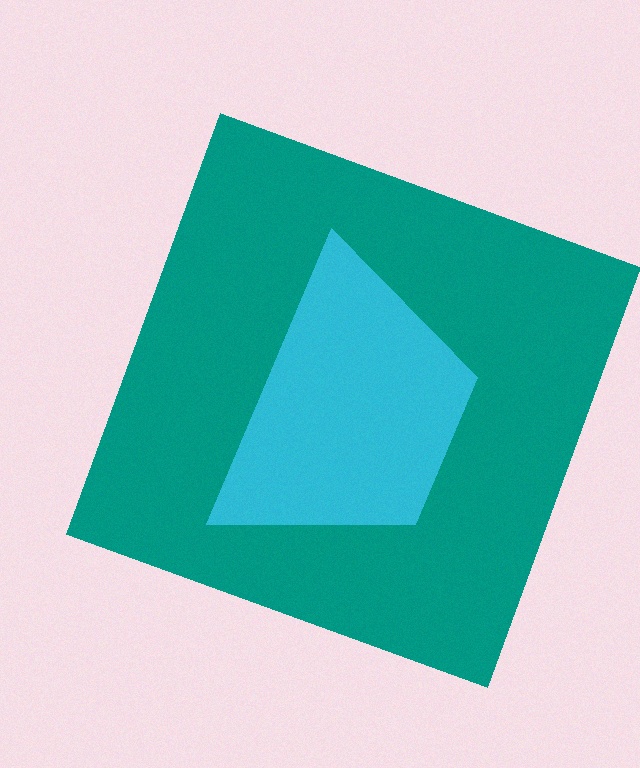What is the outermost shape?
The teal square.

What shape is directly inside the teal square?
The cyan trapezoid.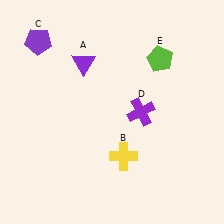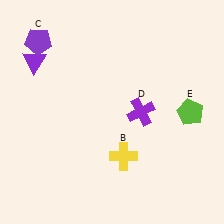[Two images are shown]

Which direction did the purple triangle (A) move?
The purple triangle (A) moved left.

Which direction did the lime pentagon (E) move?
The lime pentagon (E) moved down.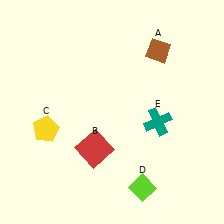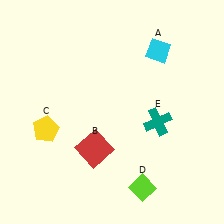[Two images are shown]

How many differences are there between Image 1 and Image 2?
There is 1 difference between the two images.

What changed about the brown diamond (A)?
In Image 1, A is brown. In Image 2, it changed to cyan.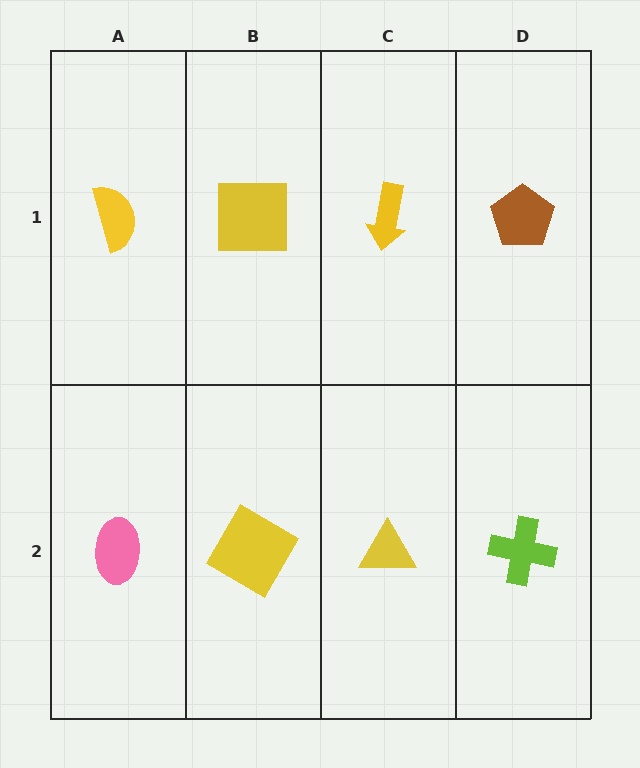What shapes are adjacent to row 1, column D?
A lime cross (row 2, column D), a yellow arrow (row 1, column C).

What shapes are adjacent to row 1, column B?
A yellow square (row 2, column B), a yellow semicircle (row 1, column A), a yellow arrow (row 1, column C).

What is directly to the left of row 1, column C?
A yellow square.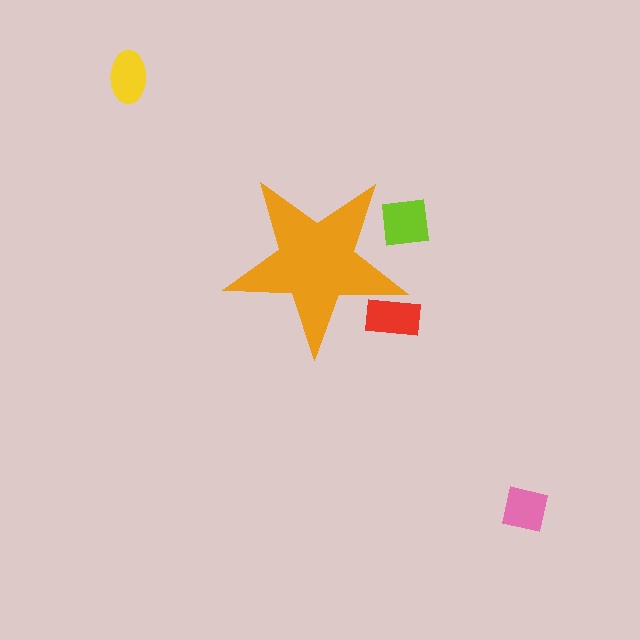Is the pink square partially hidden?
No, the pink square is fully visible.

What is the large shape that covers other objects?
An orange star.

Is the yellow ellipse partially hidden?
No, the yellow ellipse is fully visible.